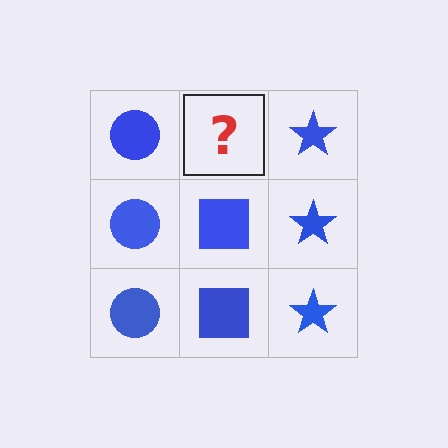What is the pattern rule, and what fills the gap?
The rule is that each column has a consistent shape. The gap should be filled with a blue square.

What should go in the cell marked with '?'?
The missing cell should contain a blue square.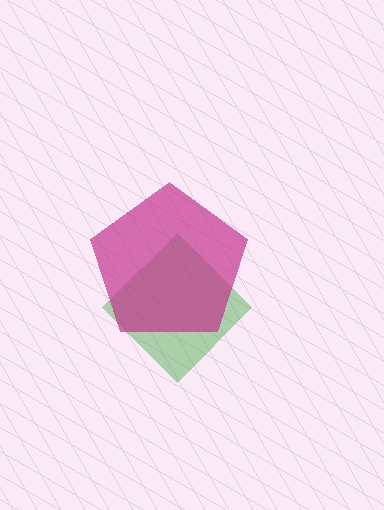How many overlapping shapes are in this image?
There are 2 overlapping shapes in the image.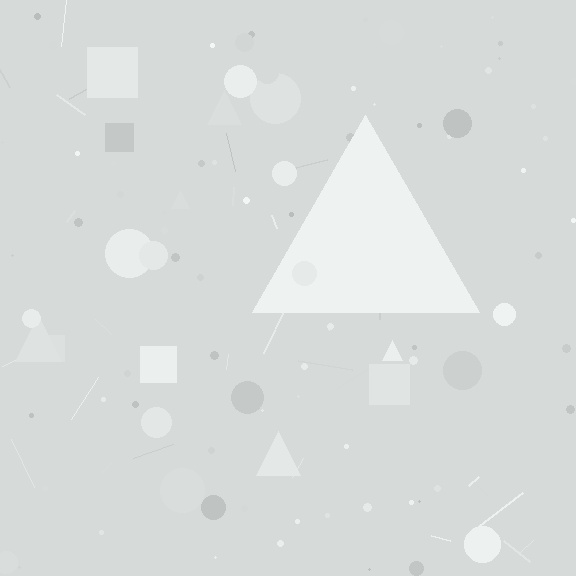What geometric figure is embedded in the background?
A triangle is embedded in the background.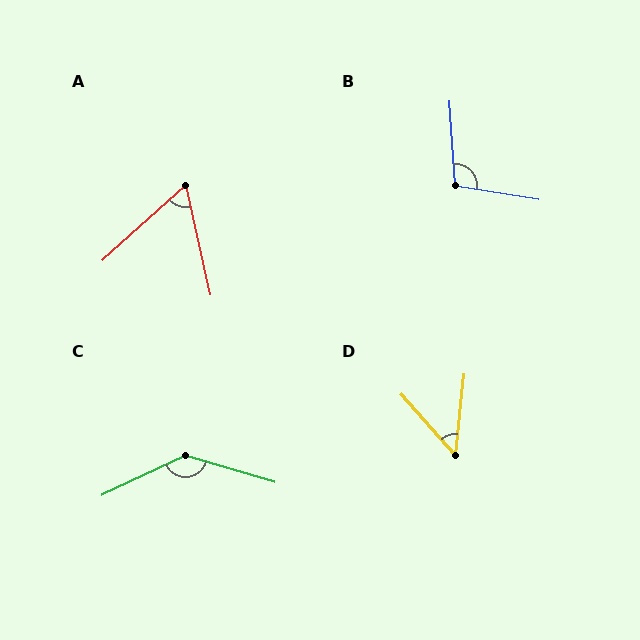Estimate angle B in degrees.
Approximately 103 degrees.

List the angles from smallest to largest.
D (48°), A (60°), B (103°), C (138°).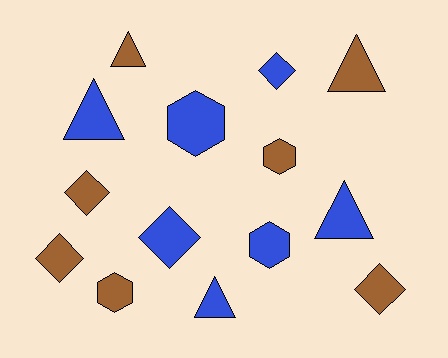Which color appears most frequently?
Brown, with 7 objects.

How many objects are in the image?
There are 14 objects.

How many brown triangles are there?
There are 2 brown triangles.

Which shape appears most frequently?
Triangle, with 5 objects.